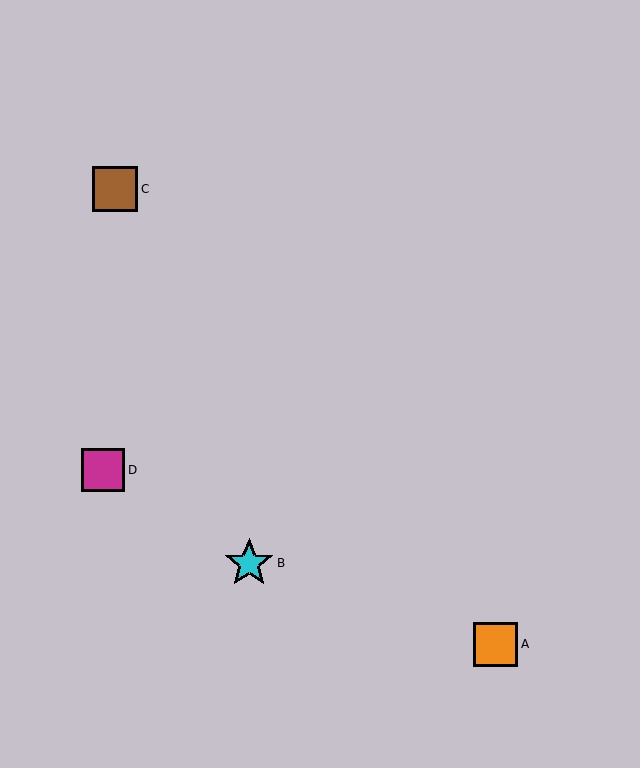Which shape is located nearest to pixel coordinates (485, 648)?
The orange square (labeled A) at (496, 644) is nearest to that location.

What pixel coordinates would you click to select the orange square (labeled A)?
Click at (496, 644) to select the orange square A.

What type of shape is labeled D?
Shape D is a magenta square.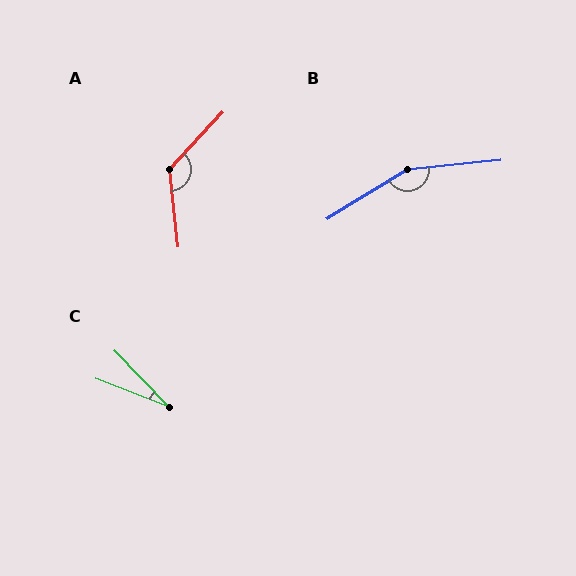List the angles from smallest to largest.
C (25°), A (131°), B (154°).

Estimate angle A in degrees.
Approximately 131 degrees.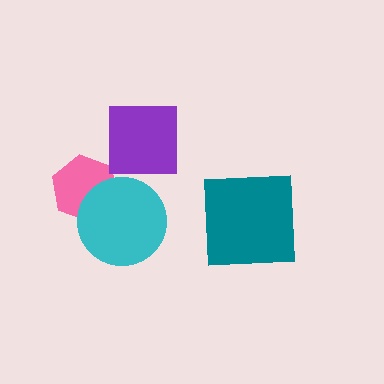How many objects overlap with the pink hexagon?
1 object overlaps with the pink hexagon.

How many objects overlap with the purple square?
0 objects overlap with the purple square.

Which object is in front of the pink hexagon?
The cyan circle is in front of the pink hexagon.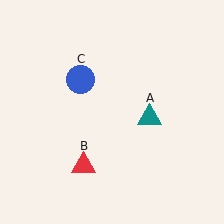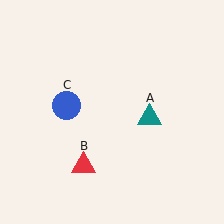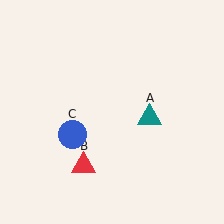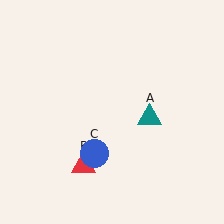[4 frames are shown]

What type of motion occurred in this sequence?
The blue circle (object C) rotated counterclockwise around the center of the scene.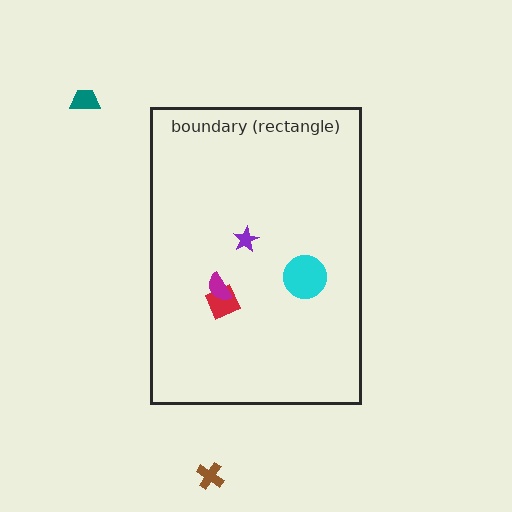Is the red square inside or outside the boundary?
Inside.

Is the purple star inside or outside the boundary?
Inside.